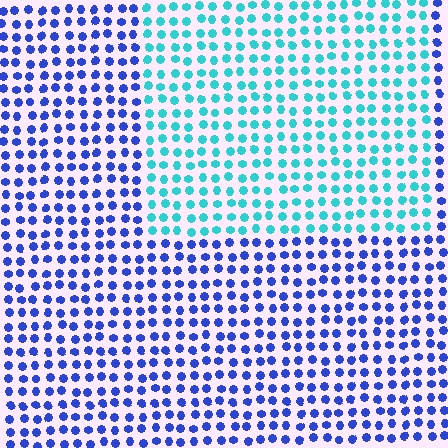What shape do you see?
I see a rectangle.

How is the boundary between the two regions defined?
The boundary is defined purely by a slight shift in hue (about 51 degrees). Spacing, size, and orientation are identical on both sides.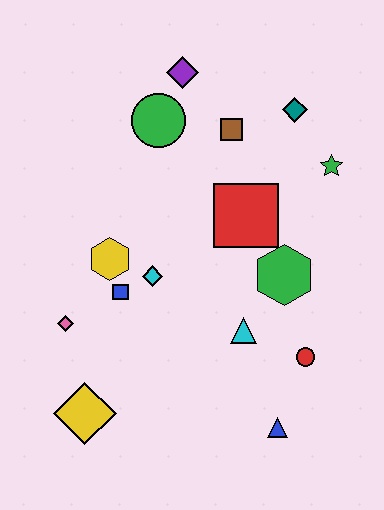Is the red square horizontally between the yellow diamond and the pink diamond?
No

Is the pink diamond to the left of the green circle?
Yes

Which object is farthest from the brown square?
The yellow diamond is farthest from the brown square.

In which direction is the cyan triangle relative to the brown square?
The cyan triangle is below the brown square.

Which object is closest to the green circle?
The purple diamond is closest to the green circle.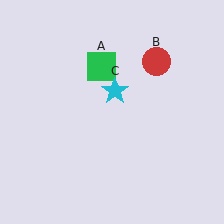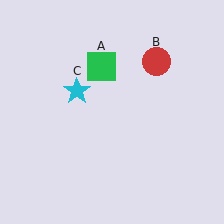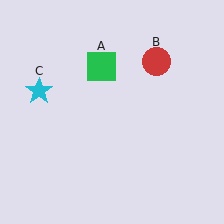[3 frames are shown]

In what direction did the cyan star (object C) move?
The cyan star (object C) moved left.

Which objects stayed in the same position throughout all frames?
Green square (object A) and red circle (object B) remained stationary.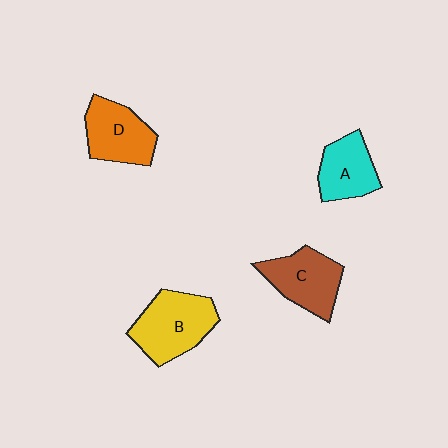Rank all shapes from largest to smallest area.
From largest to smallest: B (yellow), C (brown), D (orange), A (cyan).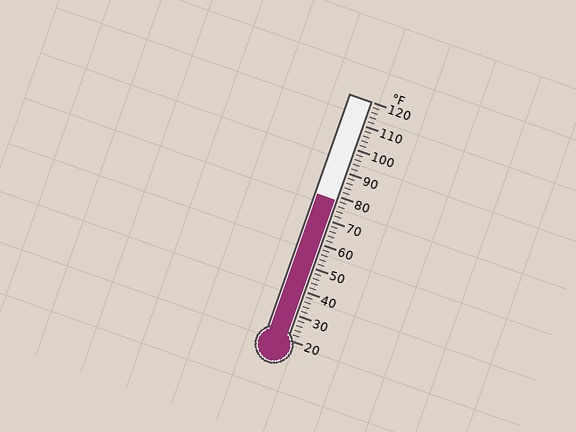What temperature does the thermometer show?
The thermometer shows approximately 78°F.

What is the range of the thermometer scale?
The thermometer scale ranges from 20°F to 120°F.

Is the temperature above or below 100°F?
The temperature is below 100°F.